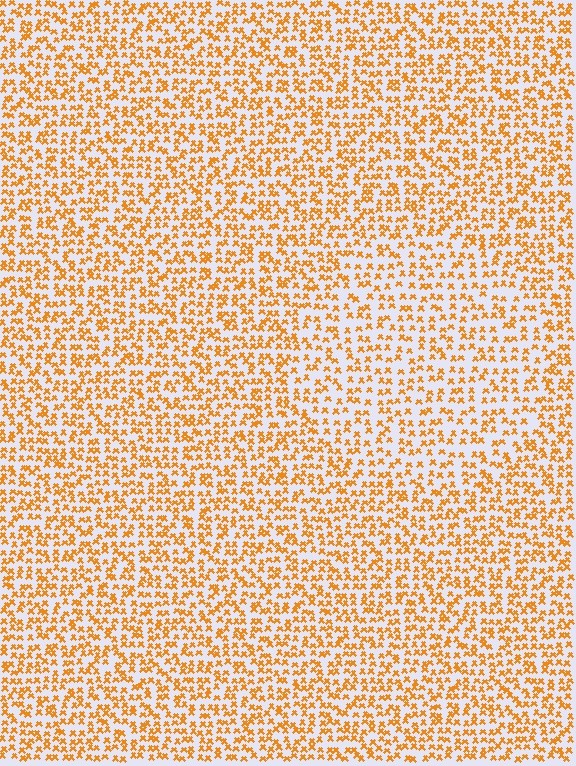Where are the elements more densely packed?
The elements are more densely packed outside the circle boundary.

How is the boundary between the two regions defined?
The boundary is defined by a change in element density (approximately 1.5x ratio). All elements are the same color, size, and shape.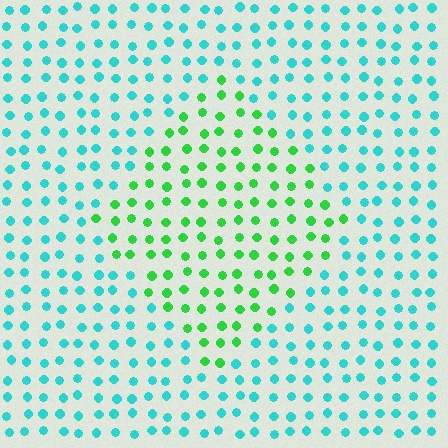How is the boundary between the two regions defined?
The boundary is defined purely by a slight shift in hue (about 52 degrees). Spacing, size, and orientation are identical on both sides.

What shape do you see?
I see a diamond.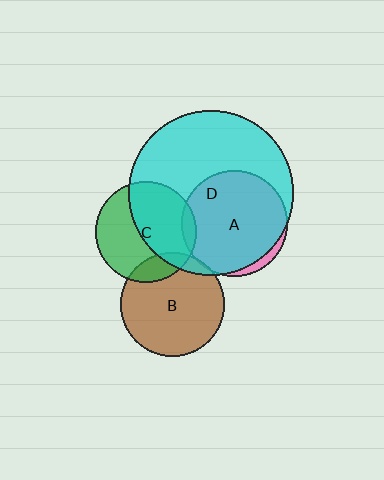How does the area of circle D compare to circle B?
Approximately 2.5 times.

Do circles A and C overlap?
Yes.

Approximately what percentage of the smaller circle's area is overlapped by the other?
Approximately 5%.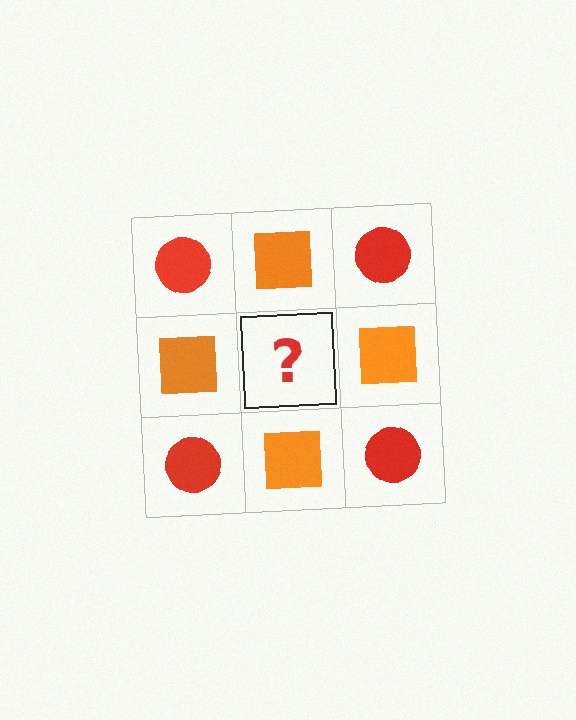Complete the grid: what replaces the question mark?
The question mark should be replaced with a red circle.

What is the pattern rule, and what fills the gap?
The rule is that it alternates red circle and orange square in a checkerboard pattern. The gap should be filled with a red circle.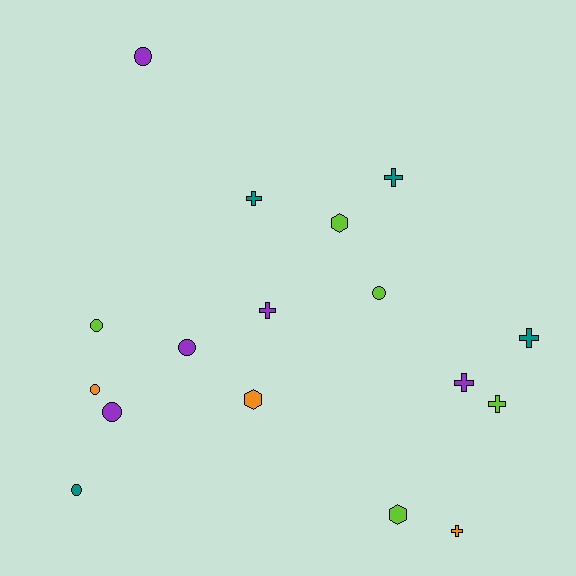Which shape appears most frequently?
Circle, with 7 objects.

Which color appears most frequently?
Purple, with 5 objects.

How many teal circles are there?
There is 1 teal circle.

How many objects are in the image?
There are 17 objects.